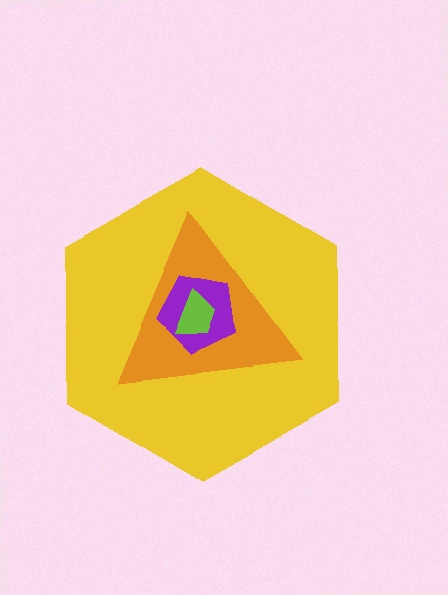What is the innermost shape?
The lime trapezoid.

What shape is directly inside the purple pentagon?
The lime trapezoid.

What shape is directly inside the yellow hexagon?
The orange triangle.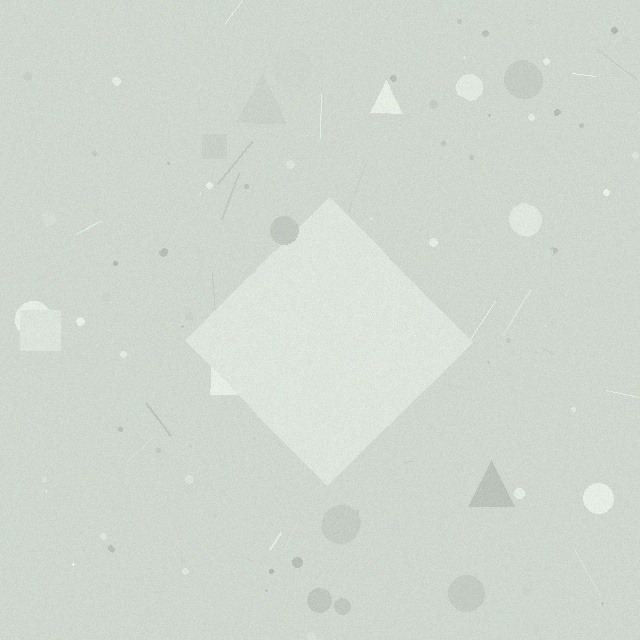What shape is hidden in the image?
A diamond is hidden in the image.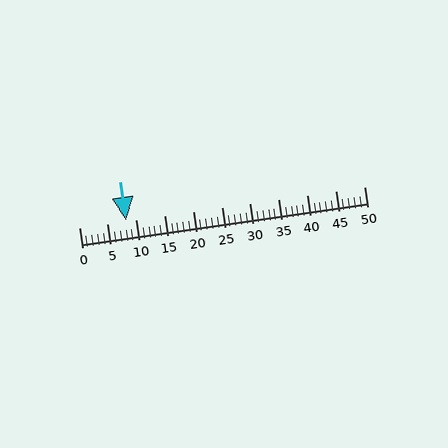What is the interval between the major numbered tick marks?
The major tick marks are spaced 5 units apart.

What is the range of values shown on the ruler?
The ruler shows values from 0 to 50.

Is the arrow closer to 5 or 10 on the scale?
The arrow is closer to 10.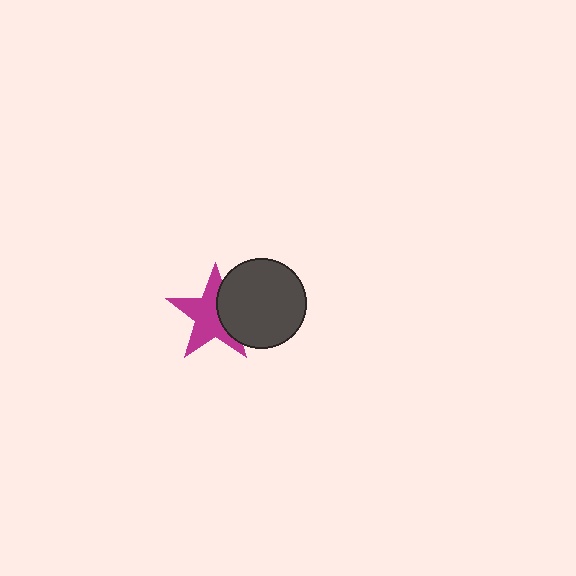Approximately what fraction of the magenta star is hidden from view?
Roughly 35% of the magenta star is hidden behind the dark gray circle.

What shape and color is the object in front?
The object in front is a dark gray circle.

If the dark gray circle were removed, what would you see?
You would see the complete magenta star.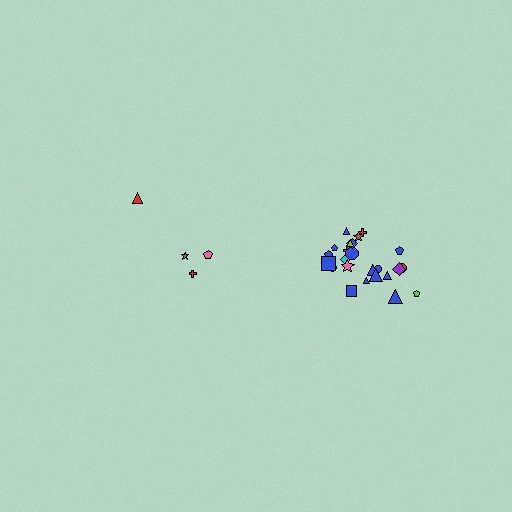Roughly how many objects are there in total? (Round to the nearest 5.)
Roughly 30 objects in total.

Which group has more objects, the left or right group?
The right group.